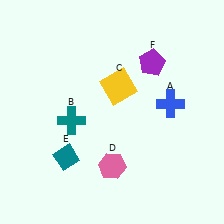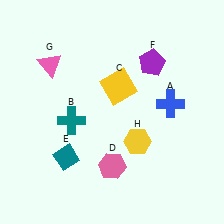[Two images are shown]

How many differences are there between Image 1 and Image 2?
There are 2 differences between the two images.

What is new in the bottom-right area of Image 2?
A yellow hexagon (H) was added in the bottom-right area of Image 2.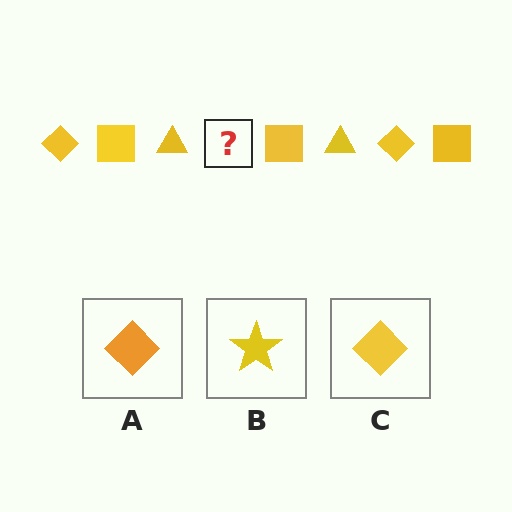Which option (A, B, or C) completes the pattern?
C.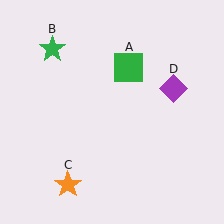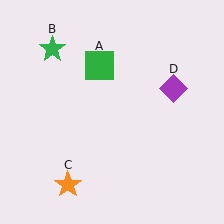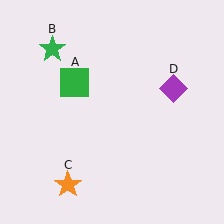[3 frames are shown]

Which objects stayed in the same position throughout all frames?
Green star (object B) and orange star (object C) and purple diamond (object D) remained stationary.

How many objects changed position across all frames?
1 object changed position: green square (object A).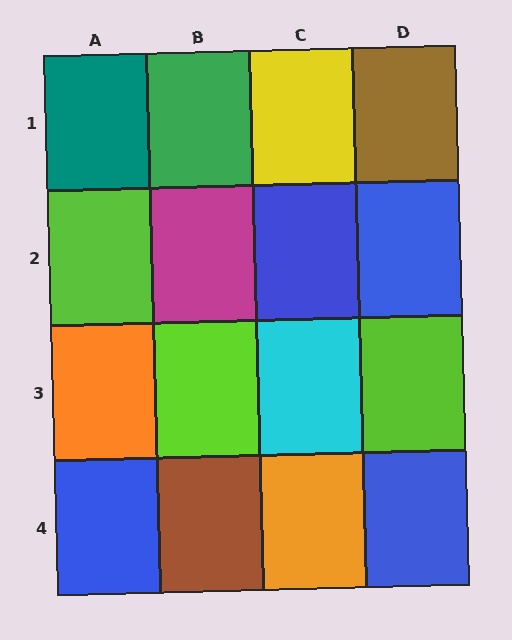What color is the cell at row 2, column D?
Blue.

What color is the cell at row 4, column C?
Orange.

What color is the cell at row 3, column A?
Orange.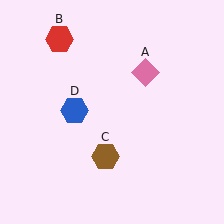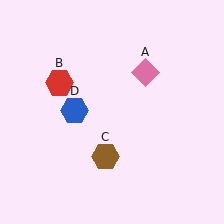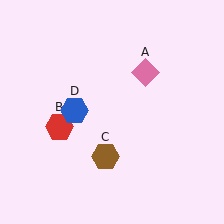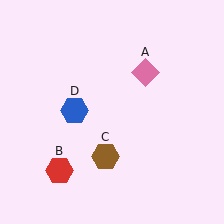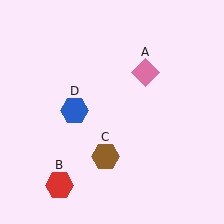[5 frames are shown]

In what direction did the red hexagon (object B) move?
The red hexagon (object B) moved down.